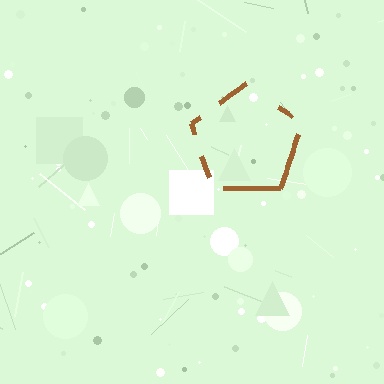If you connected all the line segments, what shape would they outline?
They would outline a pentagon.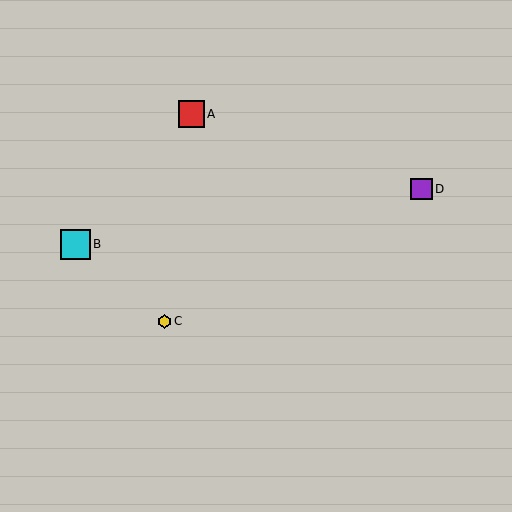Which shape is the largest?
The cyan square (labeled B) is the largest.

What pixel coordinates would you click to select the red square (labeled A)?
Click at (191, 114) to select the red square A.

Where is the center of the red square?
The center of the red square is at (191, 114).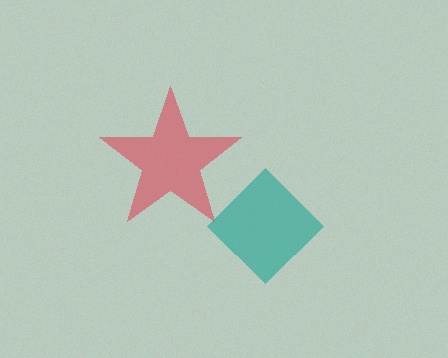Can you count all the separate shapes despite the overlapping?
Yes, there are 2 separate shapes.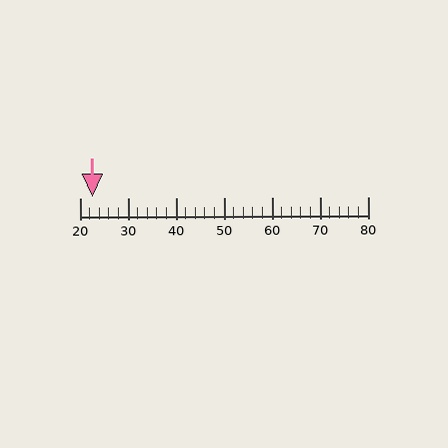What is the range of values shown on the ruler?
The ruler shows values from 20 to 80.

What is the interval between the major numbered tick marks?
The major tick marks are spaced 10 units apart.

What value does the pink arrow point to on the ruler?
The pink arrow points to approximately 22.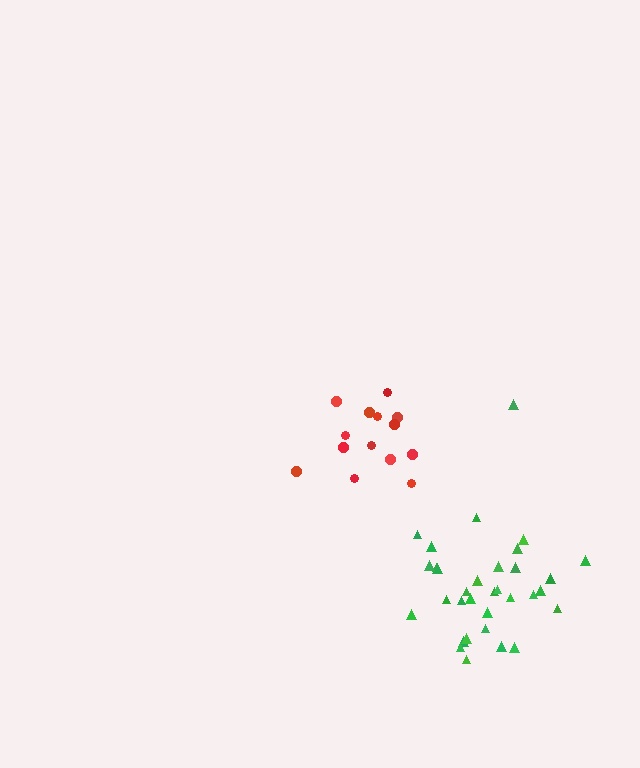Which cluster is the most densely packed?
Green.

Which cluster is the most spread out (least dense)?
Red.